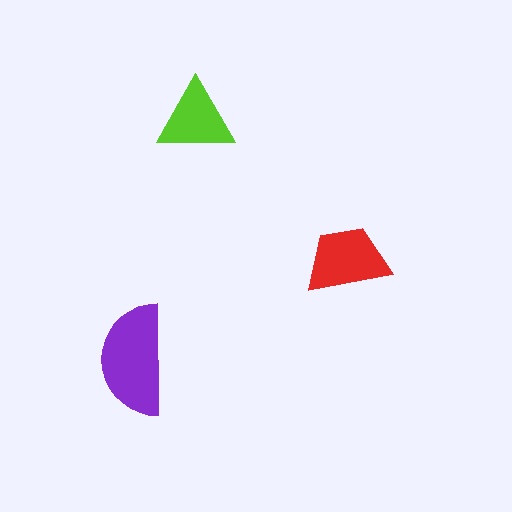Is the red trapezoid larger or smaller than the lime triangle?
Larger.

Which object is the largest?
The purple semicircle.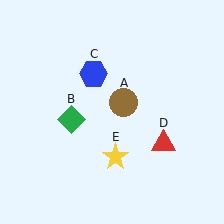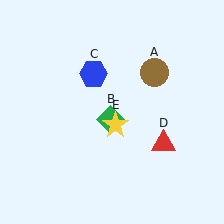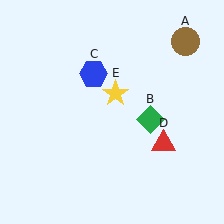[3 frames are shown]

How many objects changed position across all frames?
3 objects changed position: brown circle (object A), green diamond (object B), yellow star (object E).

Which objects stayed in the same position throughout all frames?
Blue hexagon (object C) and red triangle (object D) remained stationary.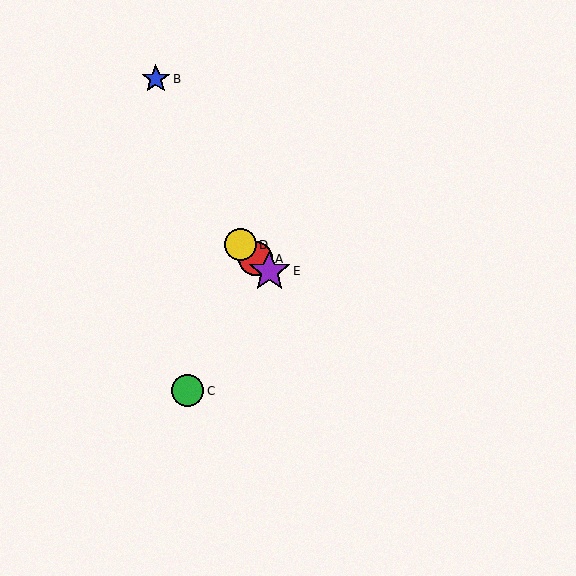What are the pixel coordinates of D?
Object D is at (240, 245).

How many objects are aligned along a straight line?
3 objects (A, D, E) are aligned along a straight line.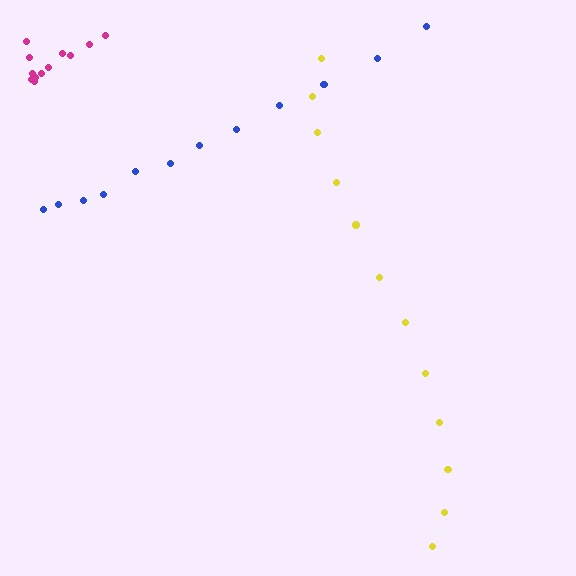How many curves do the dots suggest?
There are 3 distinct paths.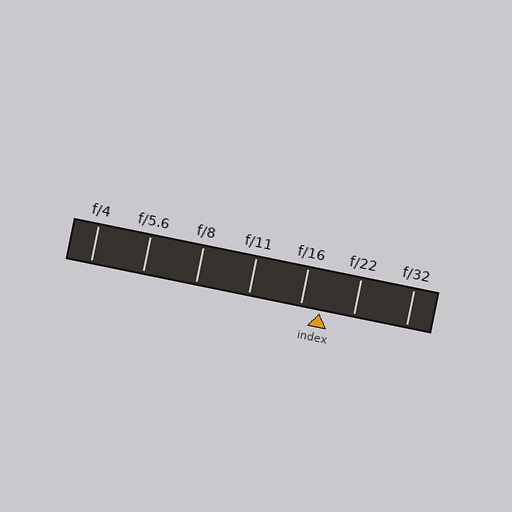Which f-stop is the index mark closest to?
The index mark is closest to f/16.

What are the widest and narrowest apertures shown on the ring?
The widest aperture shown is f/4 and the narrowest is f/32.